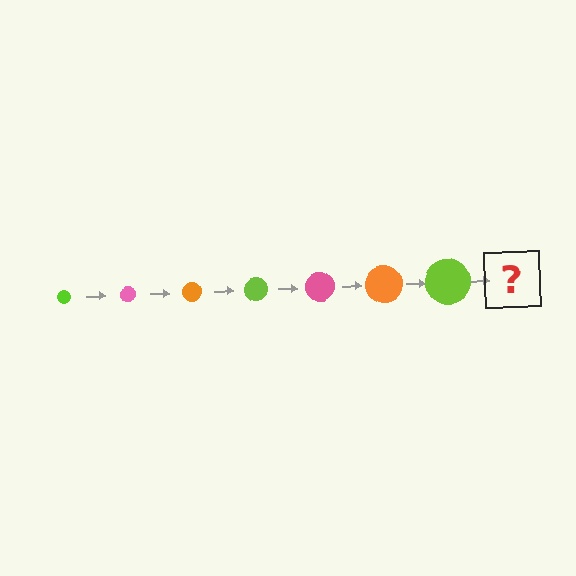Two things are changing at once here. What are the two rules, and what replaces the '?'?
The two rules are that the circle grows larger each step and the color cycles through lime, pink, and orange. The '?' should be a pink circle, larger than the previous one.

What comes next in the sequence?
The next element should be a pink circle, larger than the previous one.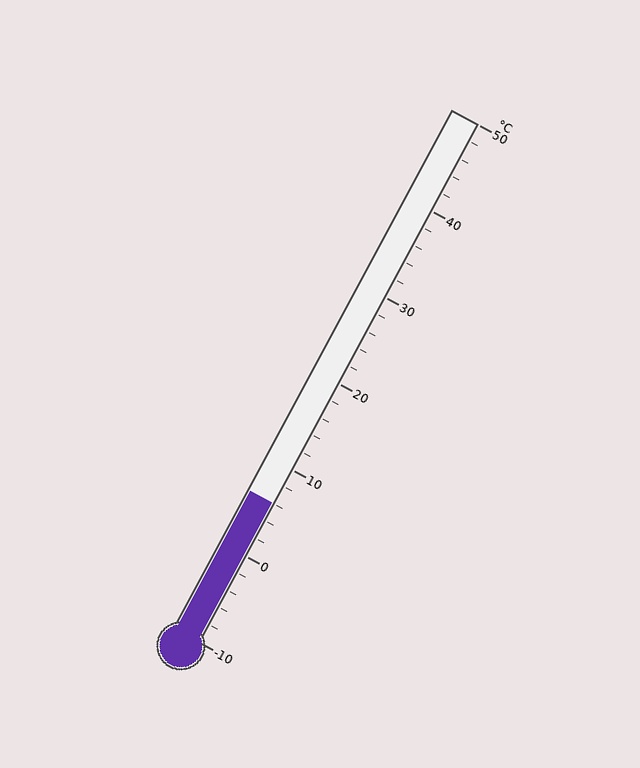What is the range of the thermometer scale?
The thermometer scale ranges from -10°C to 50°C.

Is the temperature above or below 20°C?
The temperature is below 20°C.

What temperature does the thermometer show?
The thermometer shows approximately 6°C.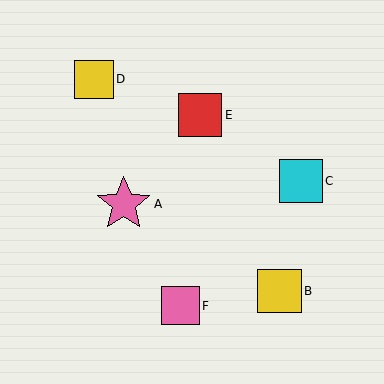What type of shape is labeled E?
Shape E is a red square.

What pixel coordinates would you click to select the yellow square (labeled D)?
Click at (94, 79) to select the yellow square D.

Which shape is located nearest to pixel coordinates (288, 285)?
The yellow square (labeled B) at (280, 291) is nearest to that location.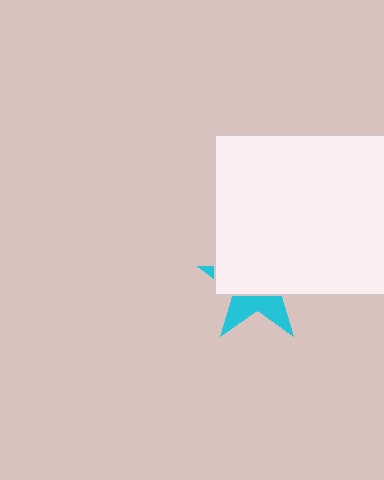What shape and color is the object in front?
The object in front is a white rectangle.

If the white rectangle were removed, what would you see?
You would see the complete cyan star.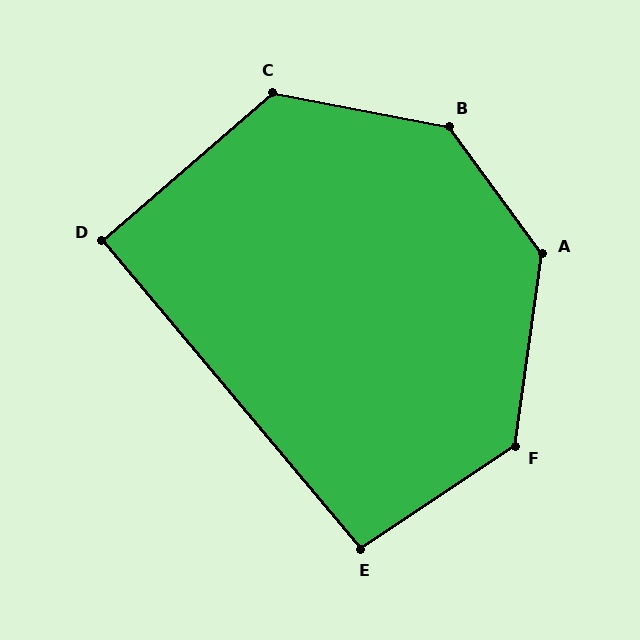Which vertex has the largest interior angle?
B, at approximately 137 degrees.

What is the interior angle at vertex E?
Approximately 96 degrees (obtuse).